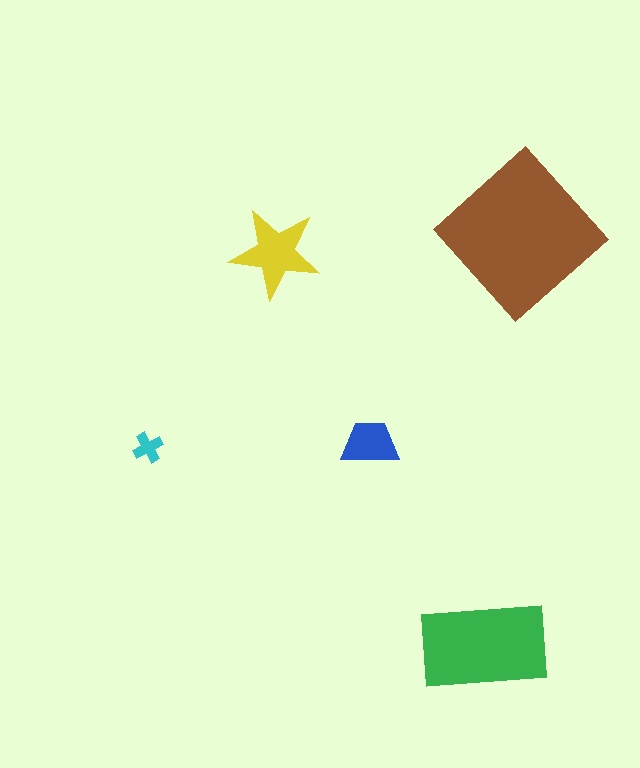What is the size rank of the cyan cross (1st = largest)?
5th.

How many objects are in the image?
There are 5 objects in the image.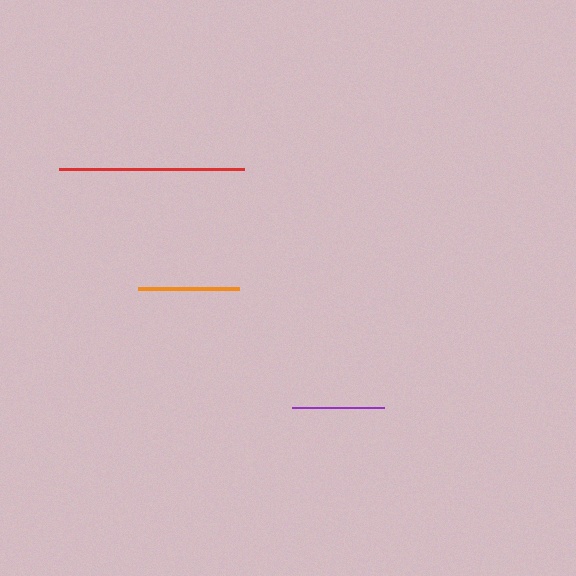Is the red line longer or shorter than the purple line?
The red line is longer than the purple line.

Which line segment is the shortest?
The purple line is the shortest at approximately 93 pixels.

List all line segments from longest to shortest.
From longest to shortest: red, orange, purple.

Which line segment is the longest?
The red line is the longest at approximately 185 pixels.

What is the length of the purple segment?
The purple segment is approximately 93 pixels long.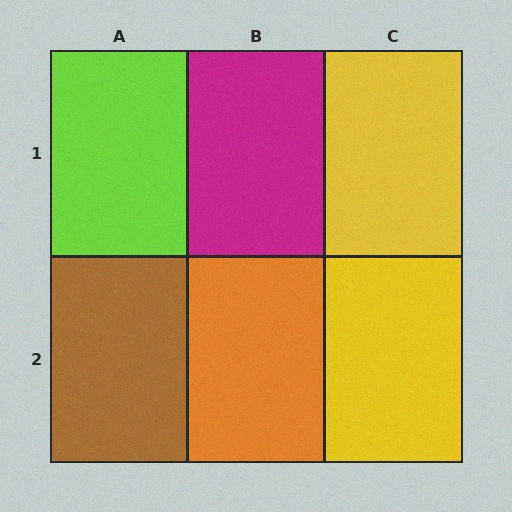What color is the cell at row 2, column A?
Brown.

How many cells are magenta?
1 cell is magenta.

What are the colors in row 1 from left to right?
Lime, magenta, yellow.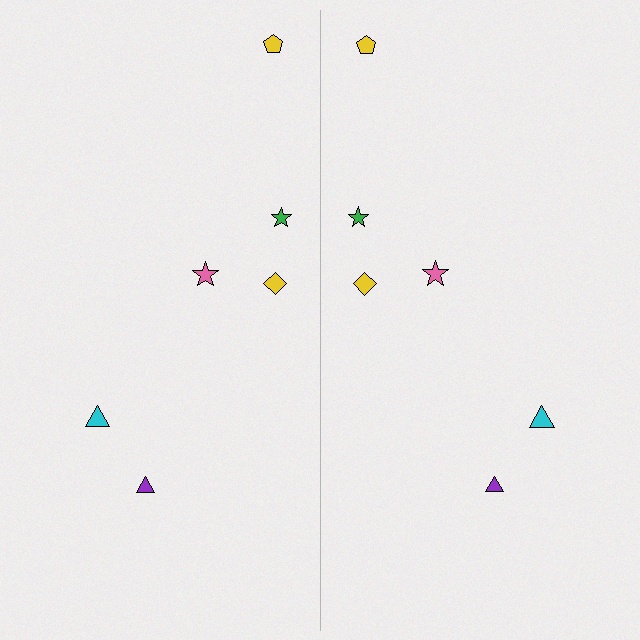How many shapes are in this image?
There are 12 shapes in this image.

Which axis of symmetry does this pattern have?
The pattern has a vertical axis of symmetry running through the center of the image.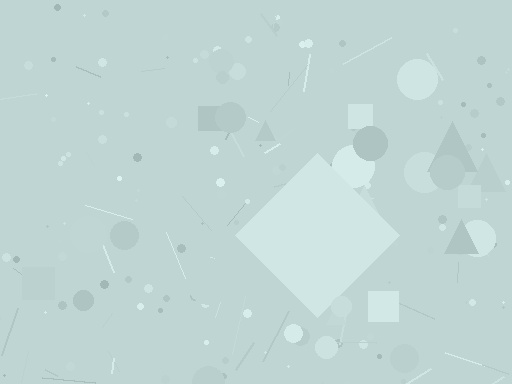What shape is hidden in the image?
A diamond is hidden in the image.